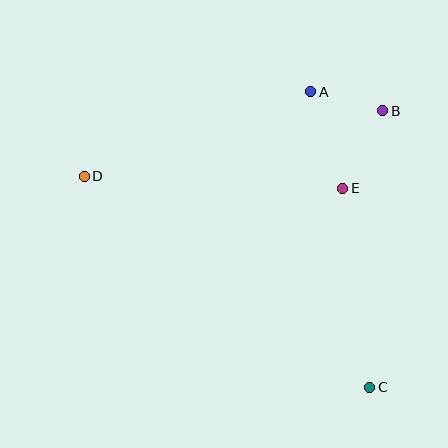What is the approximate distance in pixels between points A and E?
The distance between A and E is approximately 102 pixels.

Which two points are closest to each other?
Points A and B are closest to each other.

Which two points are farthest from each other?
Points C and D are farthest from each other.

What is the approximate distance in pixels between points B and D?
The distance between B and D is approximately 306 pixels.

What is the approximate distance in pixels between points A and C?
The distance between A and C is approximately 301 pixels.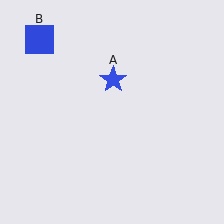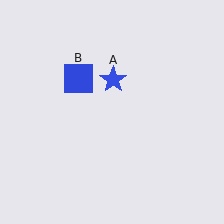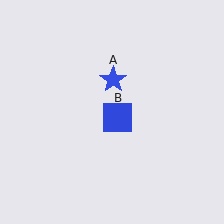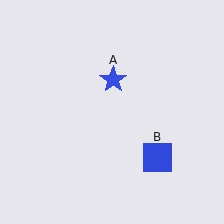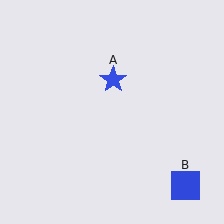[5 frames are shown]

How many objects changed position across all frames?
1 object changed position: blue square (object B).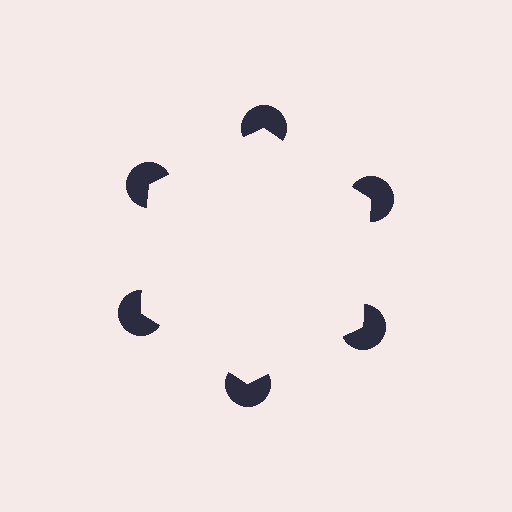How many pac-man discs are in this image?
There are 6 — one at each vertex of the illusory hexagon.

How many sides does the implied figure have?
6 sides.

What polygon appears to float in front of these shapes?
An illusory hexagon — its edges are inferred from the aligned wedge cuts in the pac-man discs, not physically drawn.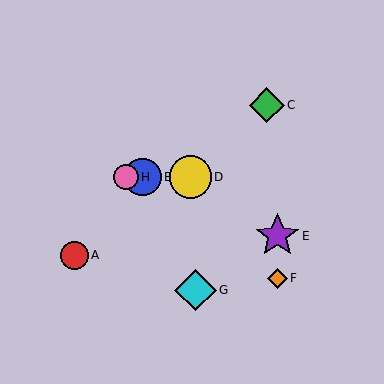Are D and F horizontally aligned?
No, D is at y≈177 and F is at y≈278.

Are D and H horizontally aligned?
Yes, both are at y≈177.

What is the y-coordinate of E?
Object E is at y≈236.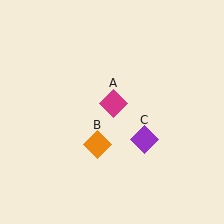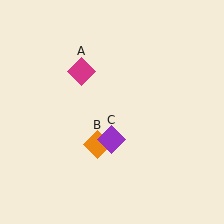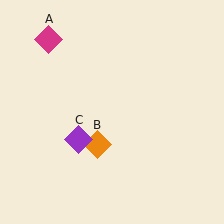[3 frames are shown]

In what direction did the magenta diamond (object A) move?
The magenta diamond (object A) moved up and to the left.